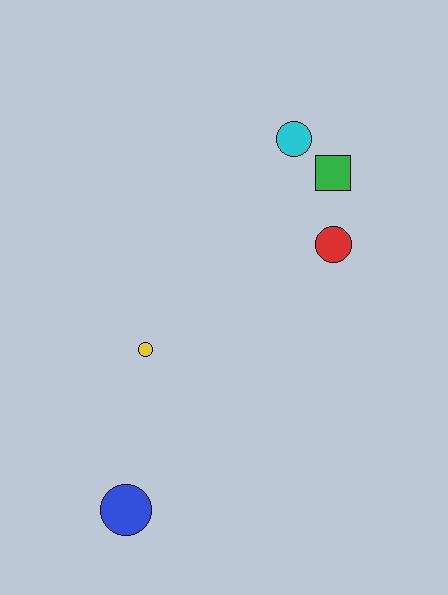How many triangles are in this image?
There are no triangles.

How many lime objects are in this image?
There are no lime objects.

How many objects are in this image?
There are 5 objects.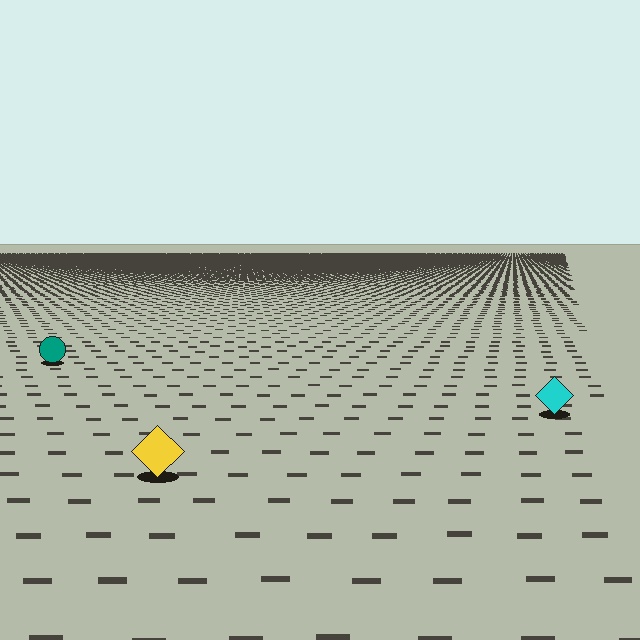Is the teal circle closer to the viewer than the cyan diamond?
No. The cyan diamond is closer — you can tell from the texture gradient: the ground texture is coarser near it.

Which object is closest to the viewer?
The yellow diamond is closest. The texture marks near it are larger and more spread out.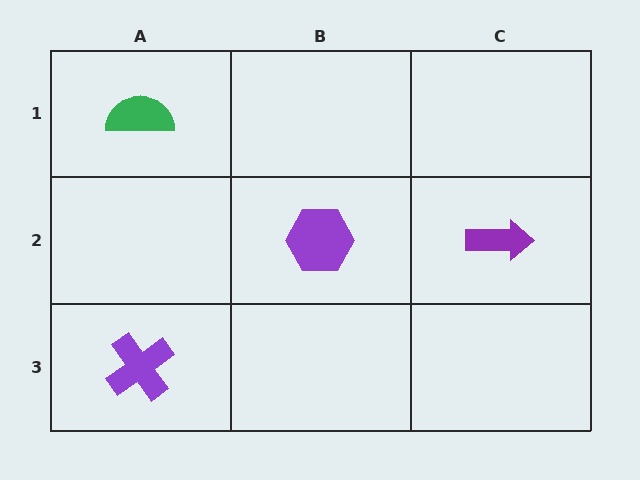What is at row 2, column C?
A purple arrow.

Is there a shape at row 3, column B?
No, that cell is empty.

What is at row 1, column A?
A green semicircle.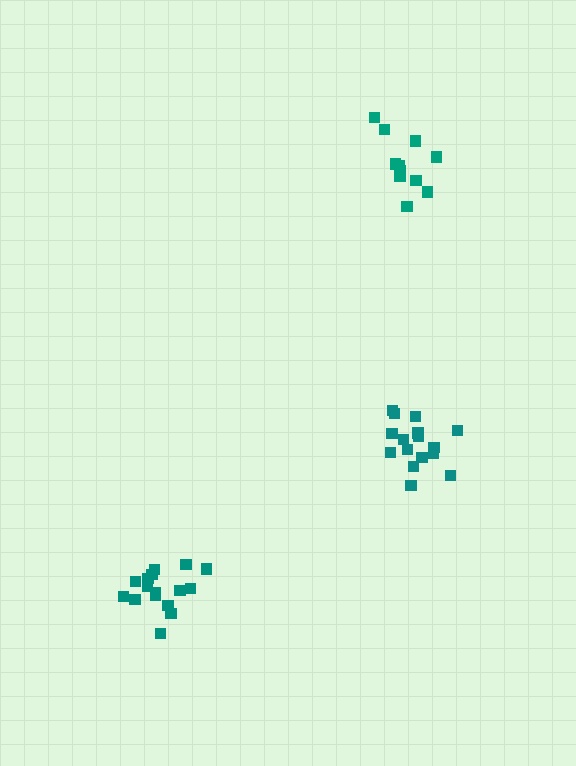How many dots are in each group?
Group 1: 16 dots, Group 2: 16 dots, Group 3: 11 dots (43 total).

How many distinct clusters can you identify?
There are 3 distinct clusters.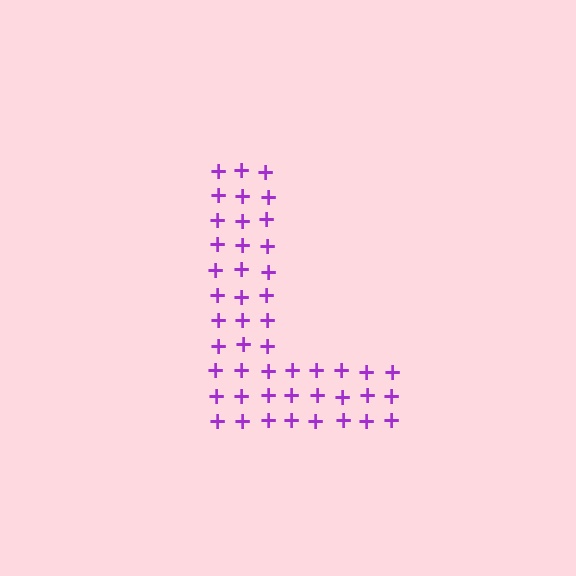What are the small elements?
The small elements are plus signs.